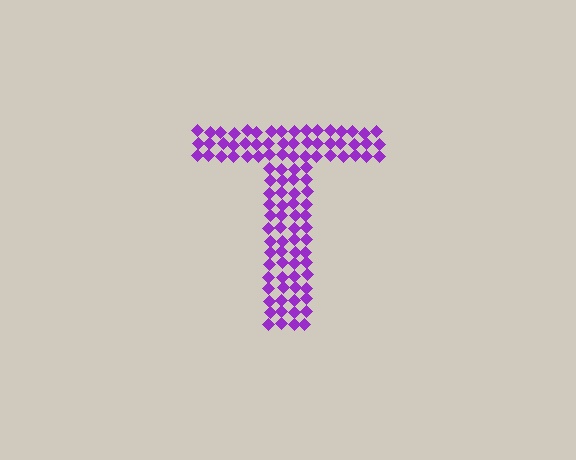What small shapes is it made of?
It is made of small diamonds.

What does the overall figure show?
The overall figure shows the letter T.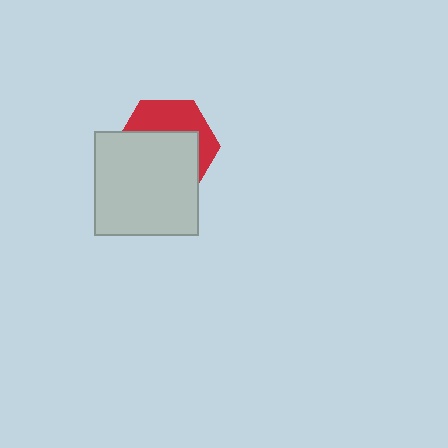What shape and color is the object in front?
The object in front is a light gray square.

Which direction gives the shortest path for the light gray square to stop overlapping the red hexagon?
Moving down gives the shortest separation.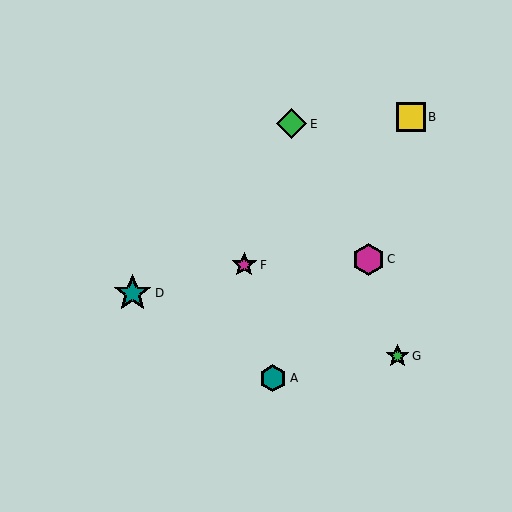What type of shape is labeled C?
Shape C is a magenta hexagon.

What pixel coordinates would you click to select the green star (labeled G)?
Click at (398, 356) to select the green star G.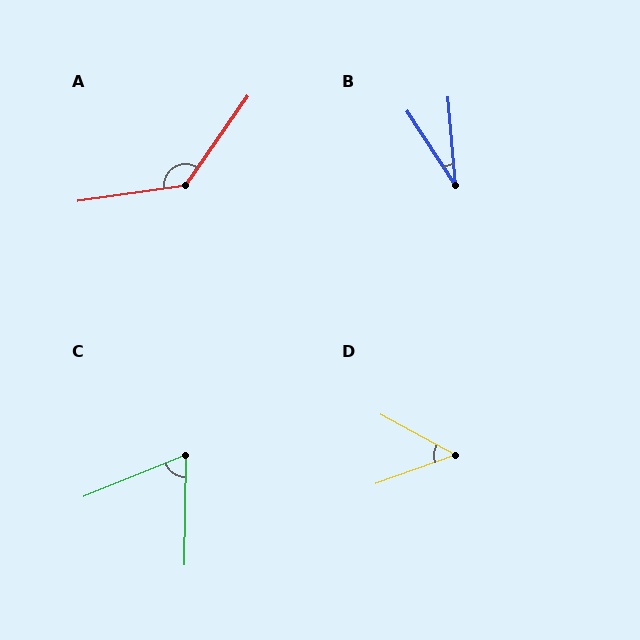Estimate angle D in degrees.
Approximately 48 degrees.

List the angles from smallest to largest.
B (28°), D (48°), C (67°), A (133°).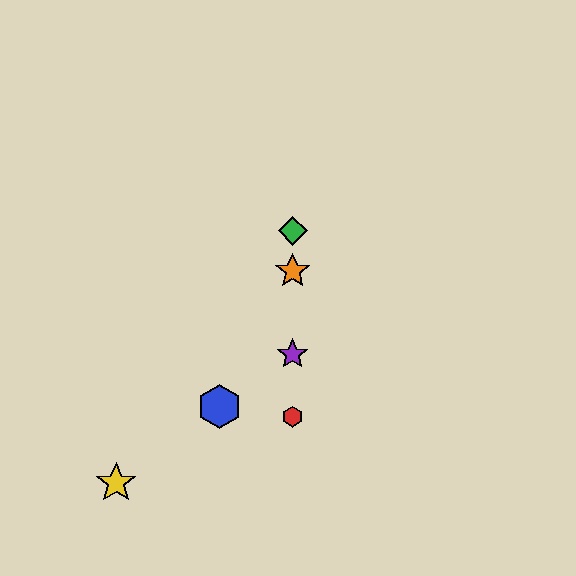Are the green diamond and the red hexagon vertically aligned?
Yes, both are at x≈293.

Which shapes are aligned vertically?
The red hexagon, the green diamond, the purple star, the orange star are aligned vertically.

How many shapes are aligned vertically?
4 shapes (the red hexagon, the green diamond, the purple star, the orange star) are aligned vertically.